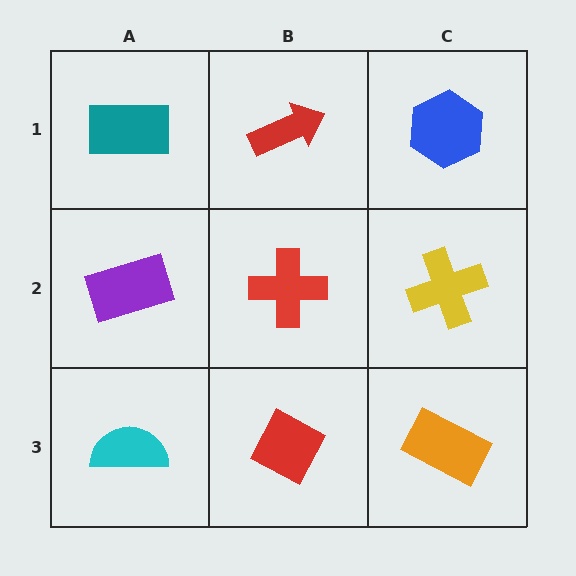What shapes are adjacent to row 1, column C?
A yellow cross (row 2, column C), a red arrow (row 1, column B).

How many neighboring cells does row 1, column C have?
2.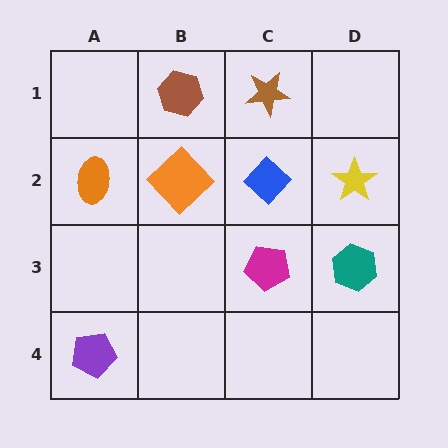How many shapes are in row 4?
1 shape.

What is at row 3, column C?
A magenta pentagon.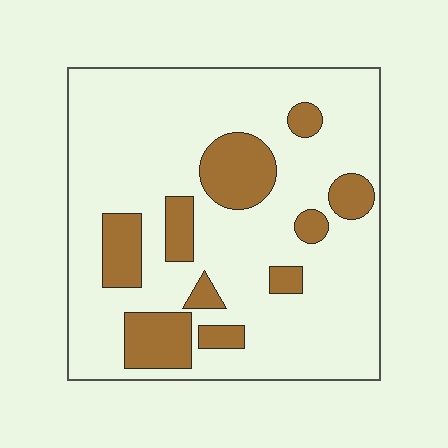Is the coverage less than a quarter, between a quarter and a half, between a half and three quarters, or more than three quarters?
Less than a quarter.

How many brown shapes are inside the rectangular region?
10.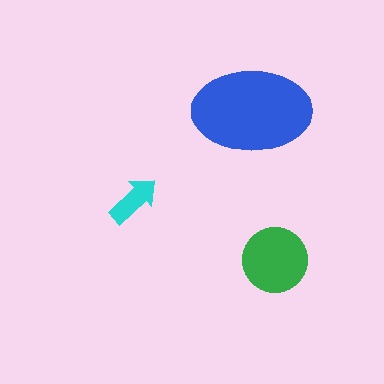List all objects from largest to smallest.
The blue ellipse, the green circle, the cyan arrow.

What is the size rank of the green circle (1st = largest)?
2nd.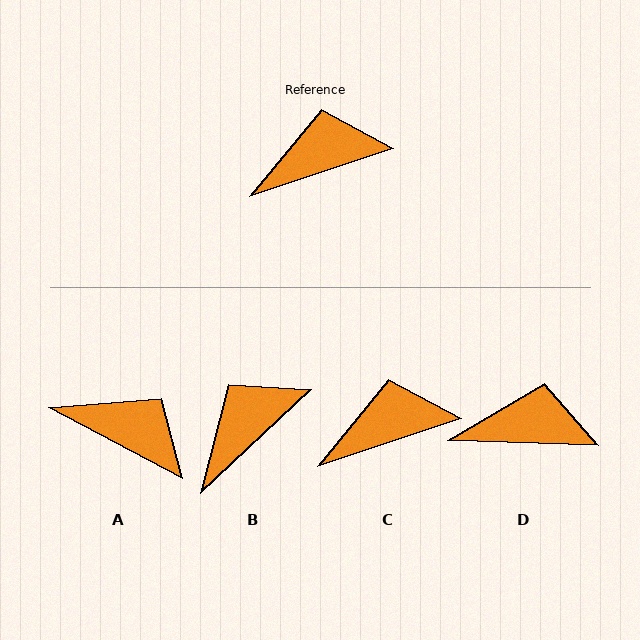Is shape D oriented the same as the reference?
No, it is off by about 20 degrees.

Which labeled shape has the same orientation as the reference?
C.